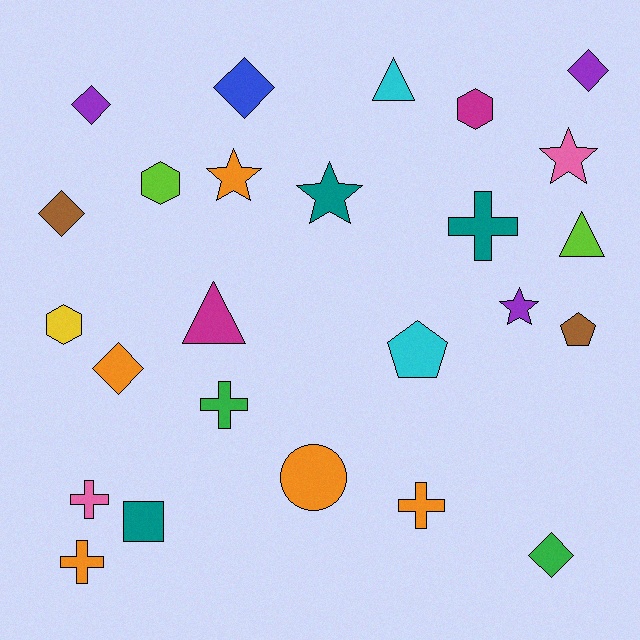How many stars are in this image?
There are 4 stars.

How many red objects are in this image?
There are no red objects.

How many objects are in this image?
There are 25 objects.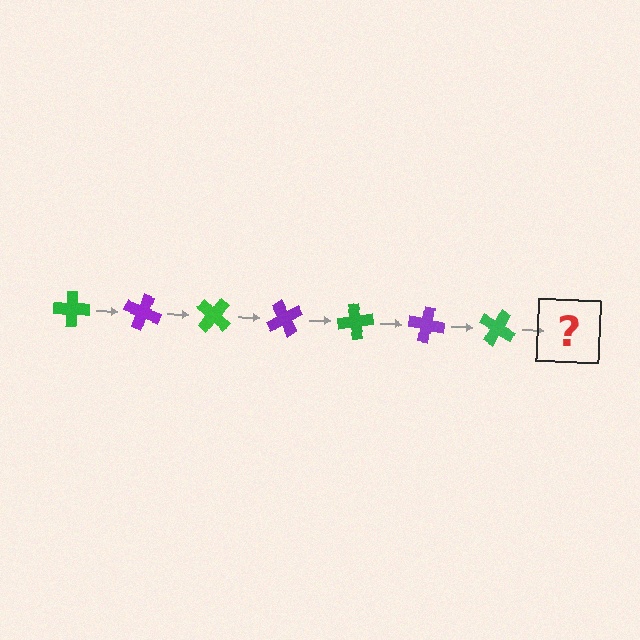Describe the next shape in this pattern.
It should be a purple cross, rotated 140 degrees from the start.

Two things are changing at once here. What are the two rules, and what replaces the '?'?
The two rules are that it rotates 20 degrees each step and the color cycles through green and purple. The '?' should be a purple cross, rotated 140 degrees from the start.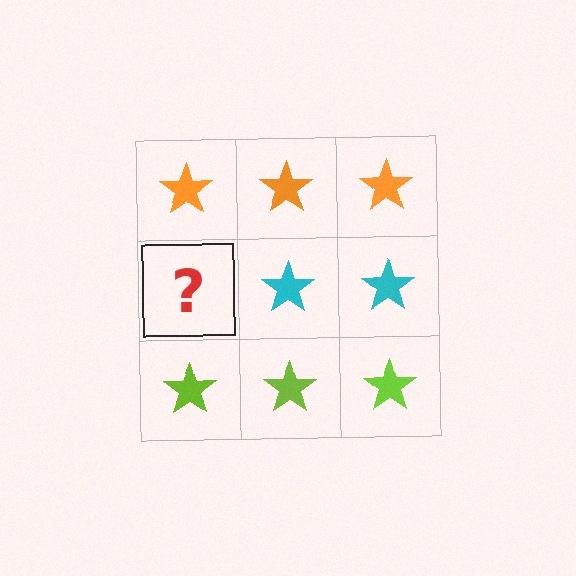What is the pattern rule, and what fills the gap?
The rule is that each row has a consistent color. The gap should be filled with a cyan star.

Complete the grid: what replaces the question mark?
The question mark should be replaced with a cyan star.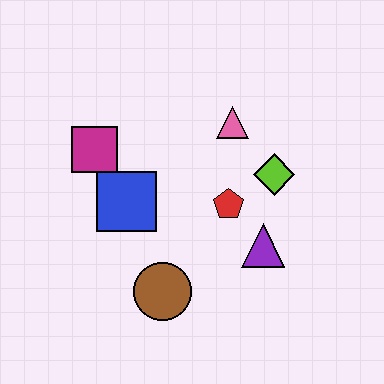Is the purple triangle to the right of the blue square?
Yes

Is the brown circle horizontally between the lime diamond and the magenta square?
Yes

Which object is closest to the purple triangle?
The red pentagon is closest to the purple triangle.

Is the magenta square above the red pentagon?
Yes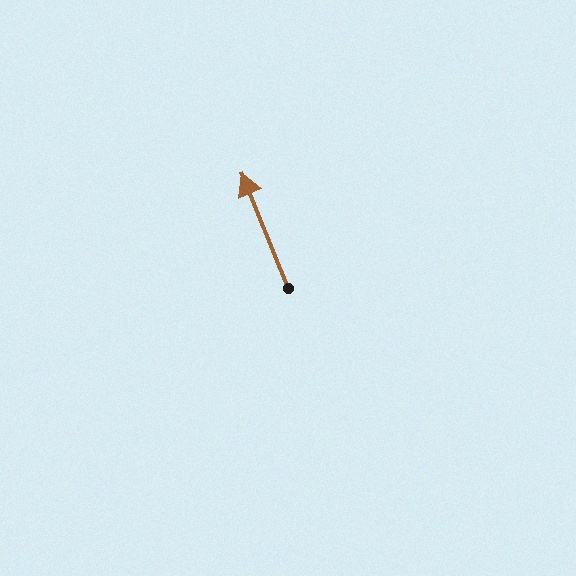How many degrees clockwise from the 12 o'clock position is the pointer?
Approximately 338 degrees.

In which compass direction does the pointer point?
North.